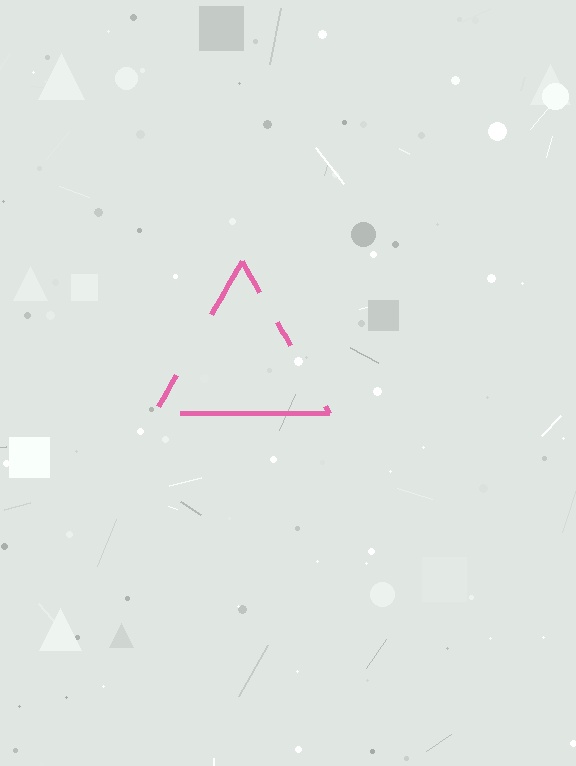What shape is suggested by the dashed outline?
The dashed outline suggests a triangle.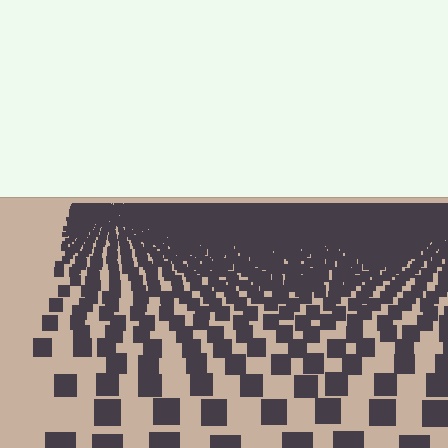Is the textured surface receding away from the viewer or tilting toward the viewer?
The surface is receding away from the viewer. Texture elements get smaller and denser toward the top.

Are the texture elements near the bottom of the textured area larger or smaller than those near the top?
Larger. Near the bottom, elements are closer to the viewer and appear at a bigger on-screen size.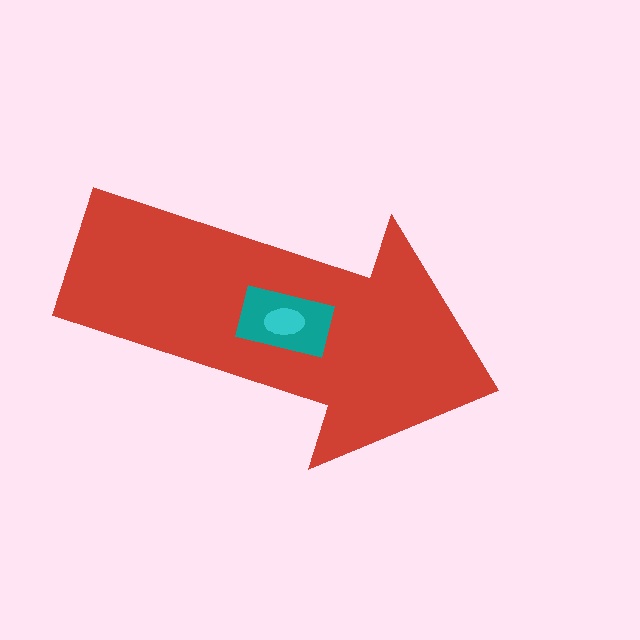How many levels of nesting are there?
3.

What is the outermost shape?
The red arrow.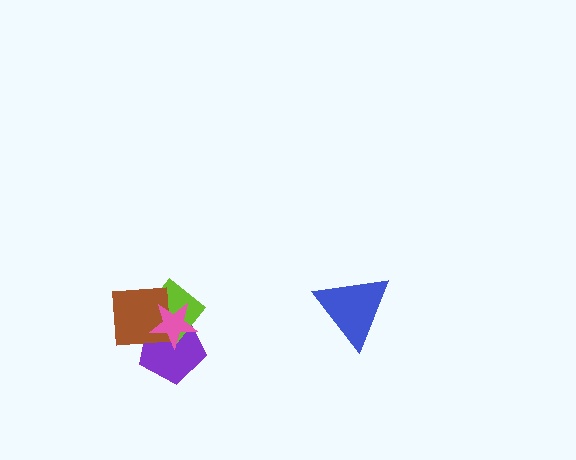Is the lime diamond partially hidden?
Yes, it is partially covered by another shape.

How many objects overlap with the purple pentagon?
3 objects overlap with the purple pentagon.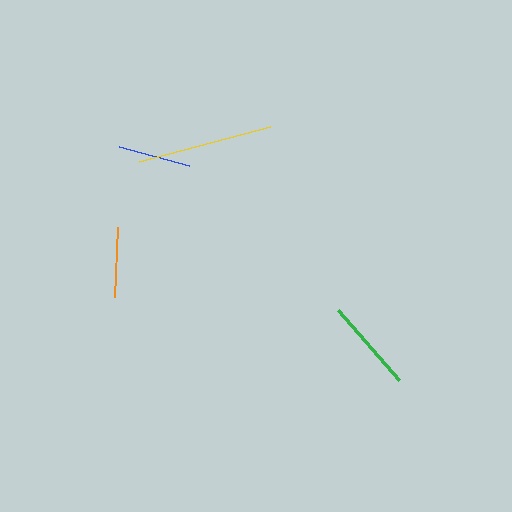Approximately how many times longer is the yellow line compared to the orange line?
The yellow line is approximately 1.9 times the length of the orange line.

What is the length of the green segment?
The green segment is approximately 93 pixels long.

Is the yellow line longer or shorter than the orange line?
The yellow line is longer than the orange line.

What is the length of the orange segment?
The orange segment is approximately 70 pixels long.